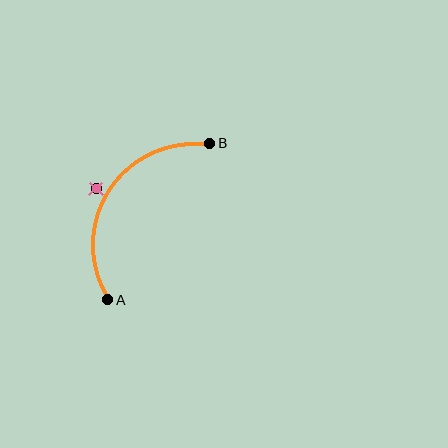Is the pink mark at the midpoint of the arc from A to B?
No — the pink mark does not lie on the arc at all. It sits slightly outside the curve.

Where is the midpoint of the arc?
The arc midpoint is the point on the curve farthest from the straight line joining A and B. It sits to the left of that line.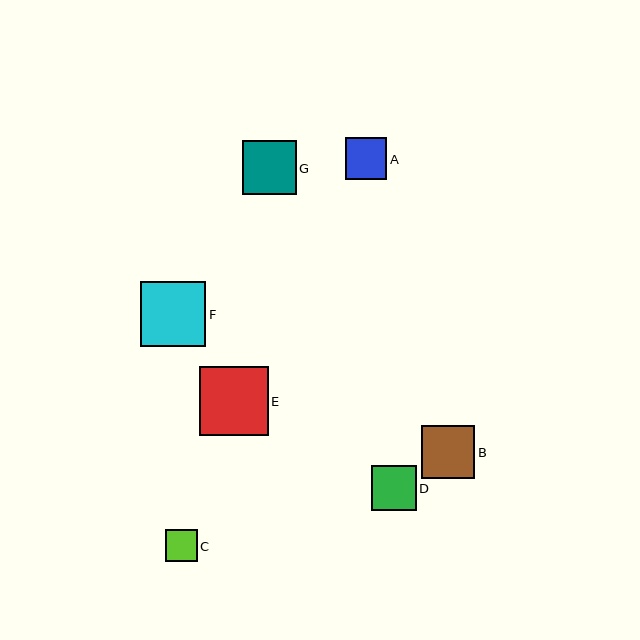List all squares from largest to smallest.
From largest to smallest: E, F, G, B, D, A, C.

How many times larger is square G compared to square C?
Square G is approximately 1.7 times the size of square C.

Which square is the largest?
Square E is the largest with a size of approximately 69 pixels.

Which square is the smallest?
Square C is the smallest with a size of approximately 32 pixels.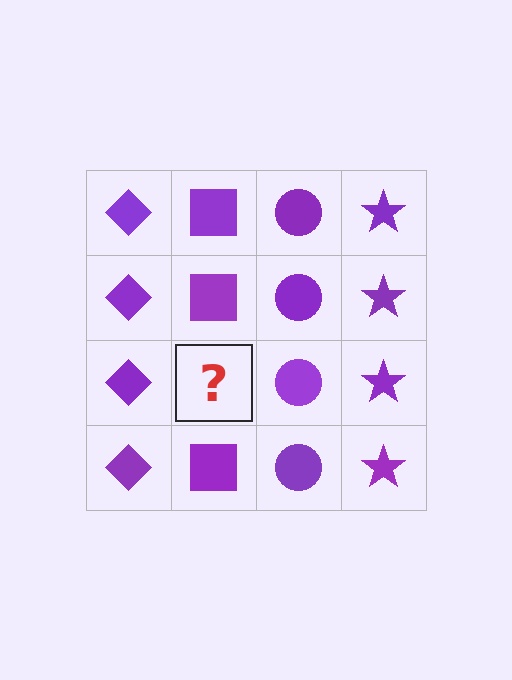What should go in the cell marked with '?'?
The missing cell should contain a purple square.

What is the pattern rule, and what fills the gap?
The rule is that each column has a consistent shape. The gap should be filled with a purple square.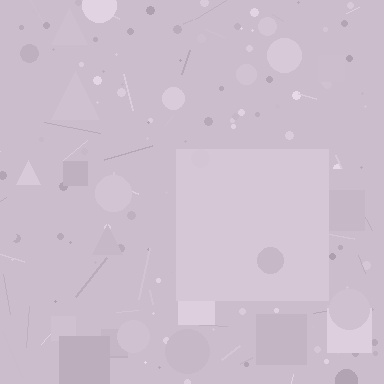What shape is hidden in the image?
A square is hidden in the image.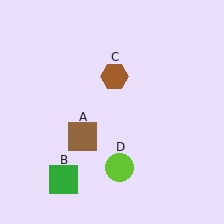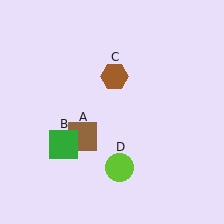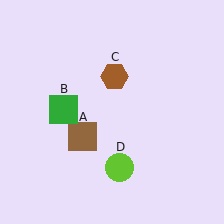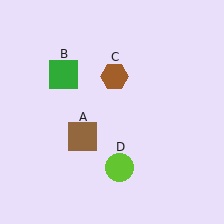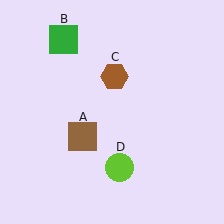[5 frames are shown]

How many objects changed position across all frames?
1 object changed position: green square (object B).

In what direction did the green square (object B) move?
The green square (object B) moved up.